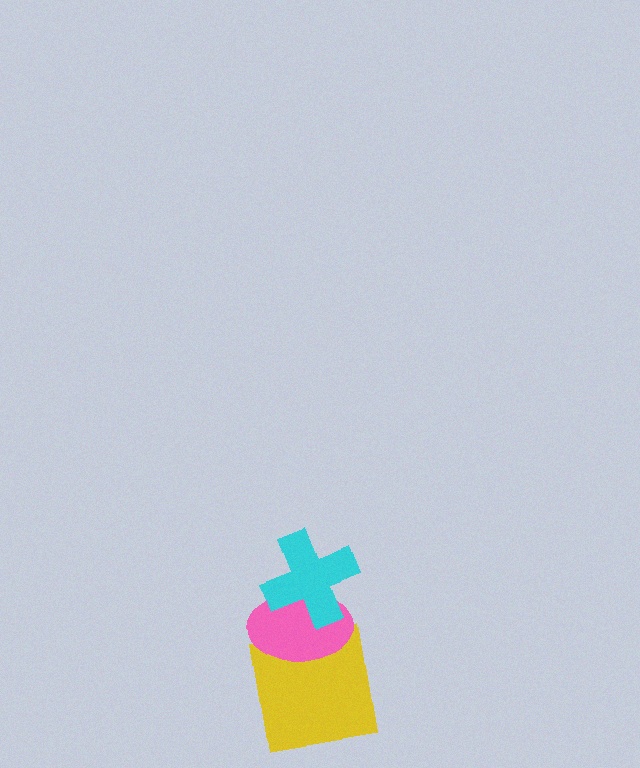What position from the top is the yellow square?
The yellow square is 3rd from the top.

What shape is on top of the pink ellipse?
The cyan cross is on top of the pink ellipse.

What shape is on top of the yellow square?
The pink ellipse is on top of the yellow square.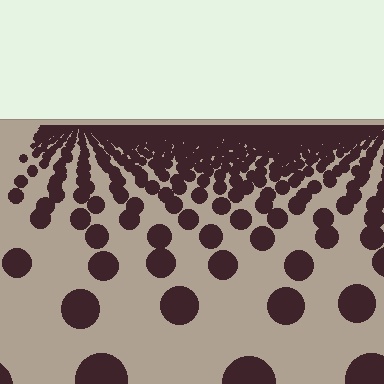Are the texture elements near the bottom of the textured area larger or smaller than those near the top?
Larger. Near the bottom, elements are closer to the viewer and appear at a bigger on-screen size.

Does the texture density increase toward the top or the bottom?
Density increases toward the top.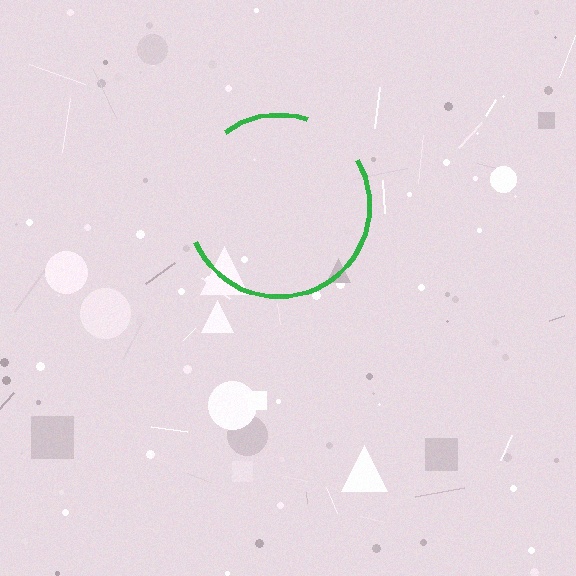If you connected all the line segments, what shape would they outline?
They would outline a circle.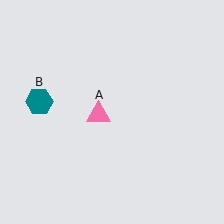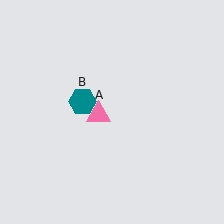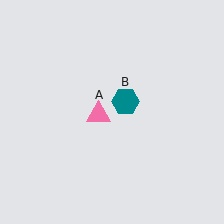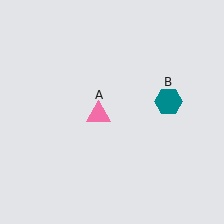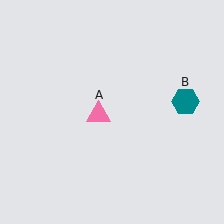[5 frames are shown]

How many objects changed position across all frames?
1 object changed position: teal hexagon (object B).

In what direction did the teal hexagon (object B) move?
The teal hexagon (object B) moved right.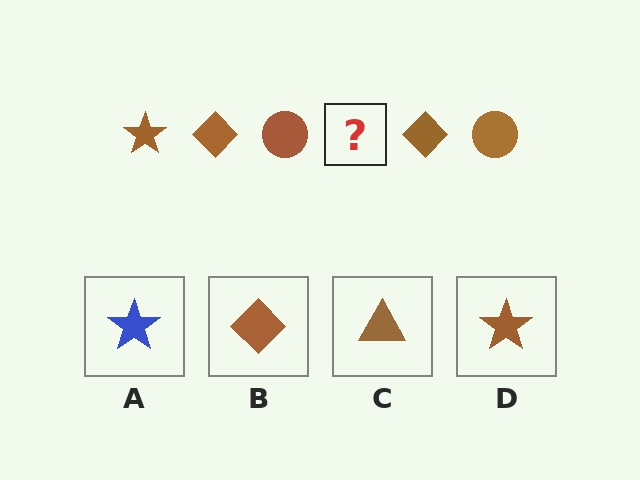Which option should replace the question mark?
Option D.